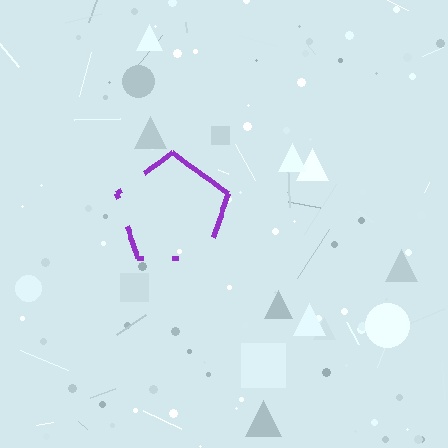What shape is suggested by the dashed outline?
The dashed outline suggests a pentagon.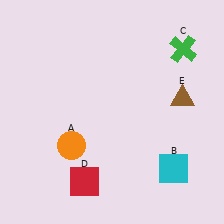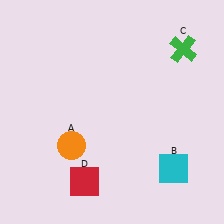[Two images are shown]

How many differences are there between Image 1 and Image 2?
There is 1 difference between the two images.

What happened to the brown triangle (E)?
The brown triangle (E) was removed in Image 2. It was in the top-right area of Image 1.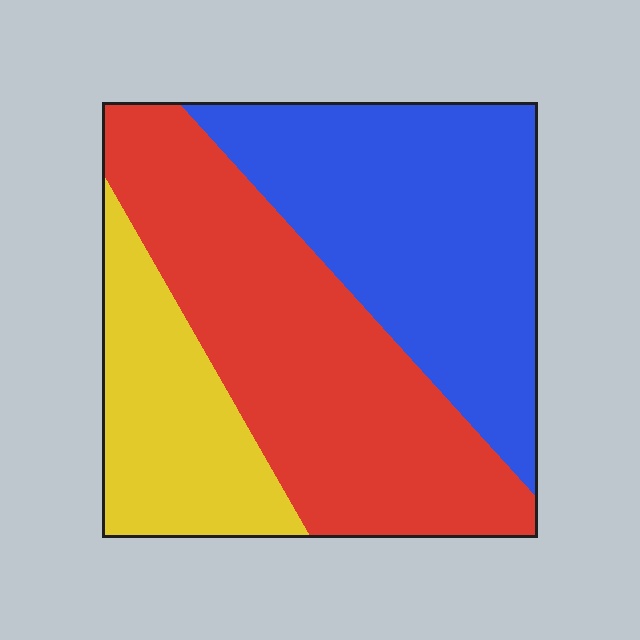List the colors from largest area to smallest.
From largest to smallest: red, blue, yellow.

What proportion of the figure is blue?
Blue takes up about three eighths (3/8) of the figure.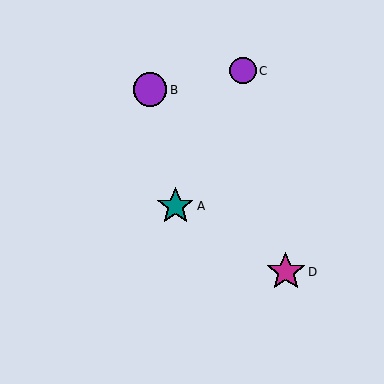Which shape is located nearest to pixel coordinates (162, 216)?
The teal star (labeled A) at (175, 206) is nearest to that location.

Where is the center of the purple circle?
The center of the purple circle is at (243, 71).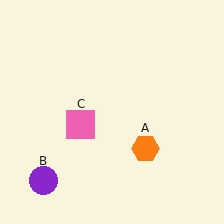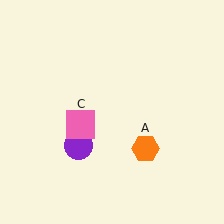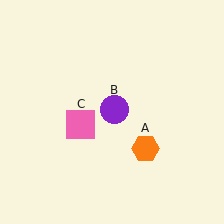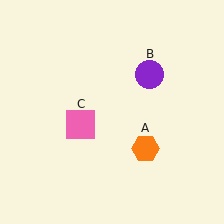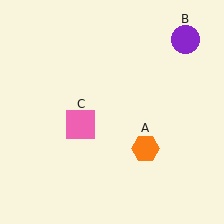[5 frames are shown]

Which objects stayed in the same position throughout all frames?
Orange hexagon (object A) and pink square (object C) remained stationary.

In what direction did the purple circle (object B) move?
The purple circle (object B) moved up and to the right.